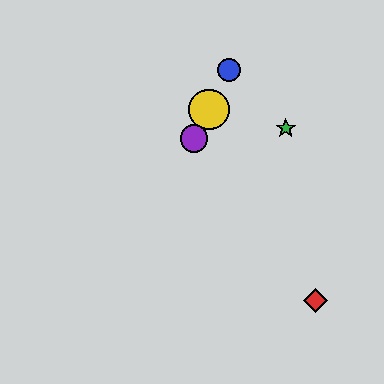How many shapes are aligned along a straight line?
3 shapes (the blue circle, the yellow circle, the purple circle) are aligned along a straight line.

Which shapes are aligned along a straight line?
The blue circle, the yellow circle, the purple circle are aligned along a straight line.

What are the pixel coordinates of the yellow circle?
The yellow circle is at (209, 110).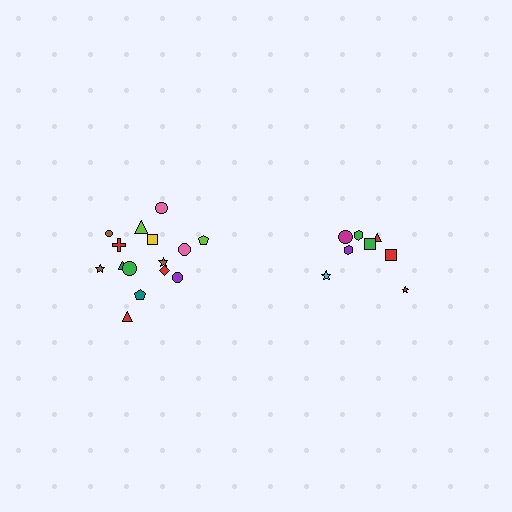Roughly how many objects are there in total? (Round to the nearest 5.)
Roughly 25 objects in total.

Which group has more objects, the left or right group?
The left group.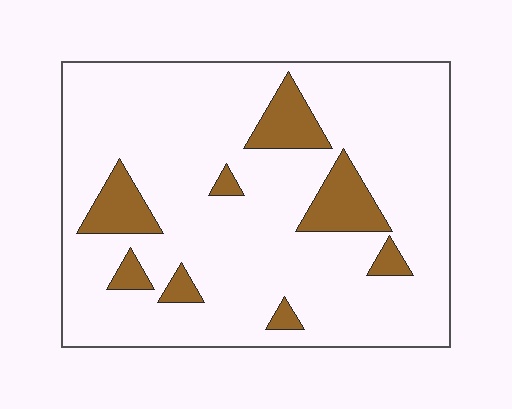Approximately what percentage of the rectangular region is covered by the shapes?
Approximately 15%.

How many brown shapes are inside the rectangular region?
8.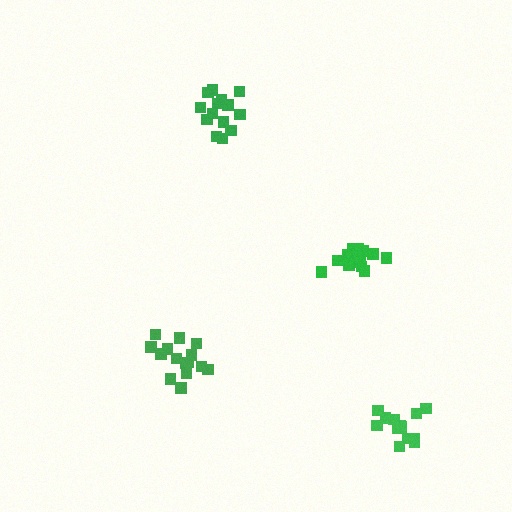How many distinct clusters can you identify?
There are 4 distinct clusters.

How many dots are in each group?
Group 1: 15 dots, Group 2: 15 dots, Group 3: 14 dots, Group 4: 13 dots (57 total).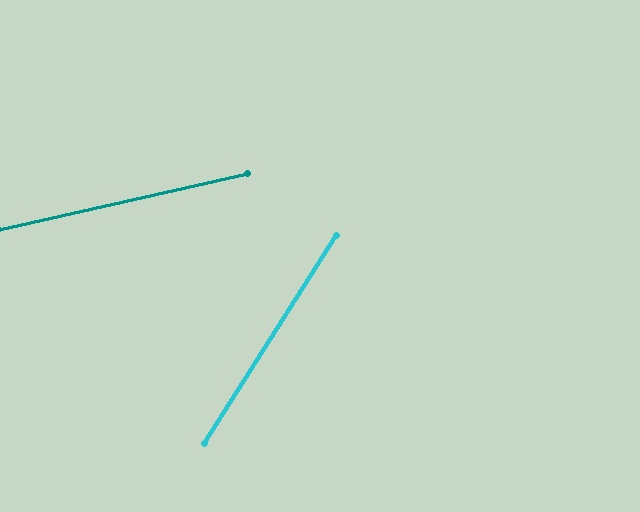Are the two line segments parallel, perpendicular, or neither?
Neither parallel nor perpendicular — they differ by about 45°.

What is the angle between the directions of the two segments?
Approximately 45 degrees.